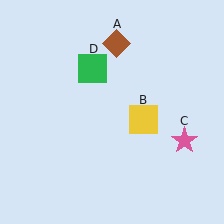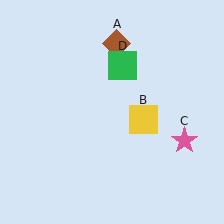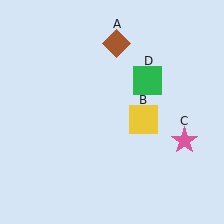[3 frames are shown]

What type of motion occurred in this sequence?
The green square (object D) rotated clockwise around the center of the scene.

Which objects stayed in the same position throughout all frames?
Brown diamond (object A) and yellow square (object B) and pink star (object C) remained stationary.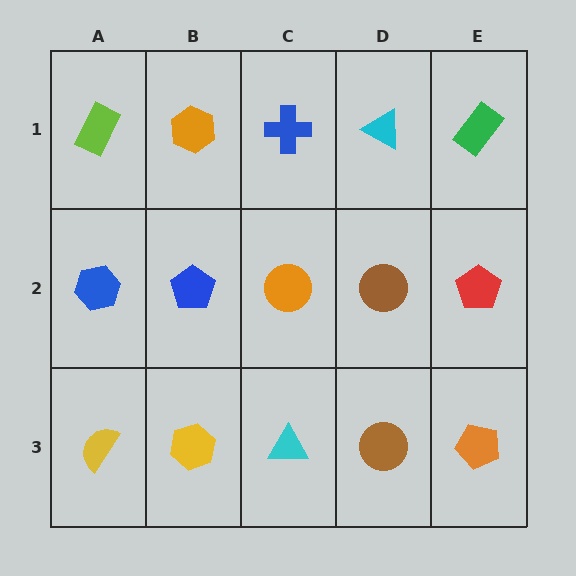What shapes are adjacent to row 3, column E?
A red pentagon (row 2, column E), a brown circle (row 3, column D).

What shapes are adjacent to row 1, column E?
A red pentagon (row 2, column E), a cyan triangle (row 1, column D).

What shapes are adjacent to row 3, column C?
An orange circle (row 2, column C), a yellow hexagon (row 3, column B), a brown circle (row 3, column D).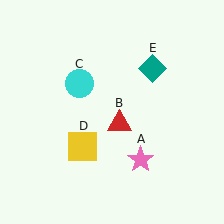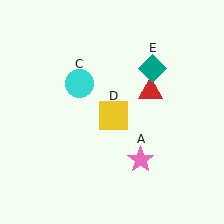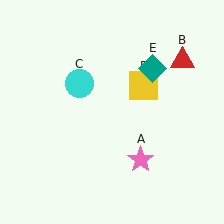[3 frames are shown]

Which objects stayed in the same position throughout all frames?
Pink star (object A) and cyan circle (object C) and teal diamond (object E) remained stationary.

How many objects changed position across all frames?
2 objects changed position: red triangle (object B), yellow square (object D).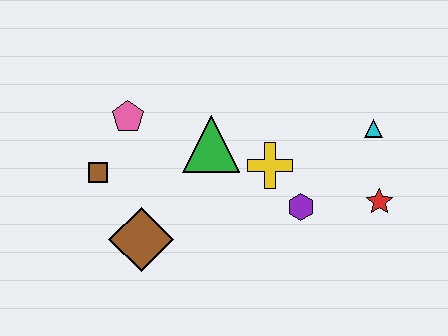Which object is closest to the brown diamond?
The brown square is closest to the brown diamond.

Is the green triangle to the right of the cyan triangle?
No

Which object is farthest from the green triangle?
The red star is farthest from the green triangle.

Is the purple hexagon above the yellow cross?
No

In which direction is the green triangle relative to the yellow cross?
The green triangle is to the left of the yellow cross.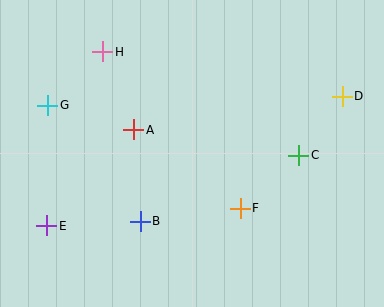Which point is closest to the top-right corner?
Point D is closest to the top-right corner.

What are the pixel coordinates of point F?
Point F is at (240, 208).